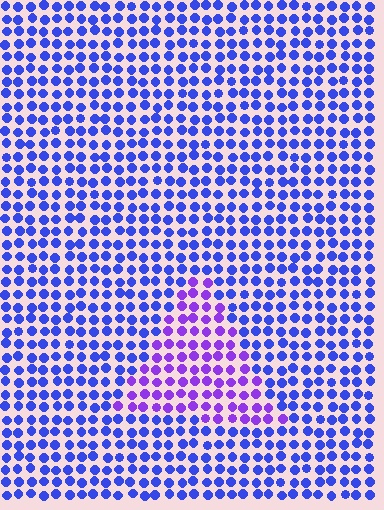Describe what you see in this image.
The image is filled with small blue elements in a uniform arrangement. A triangle-shaped region is visible where the elements are tinted to a slightly different hue, forming a subtle color boundary.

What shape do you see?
I see a triangle.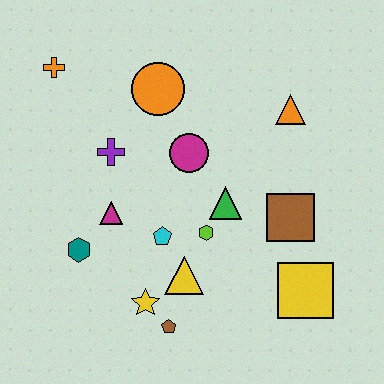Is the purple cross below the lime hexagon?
No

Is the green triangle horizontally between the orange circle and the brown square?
Yes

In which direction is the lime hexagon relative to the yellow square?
The lime hexagon is to the left of the yellow square.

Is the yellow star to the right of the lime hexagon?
No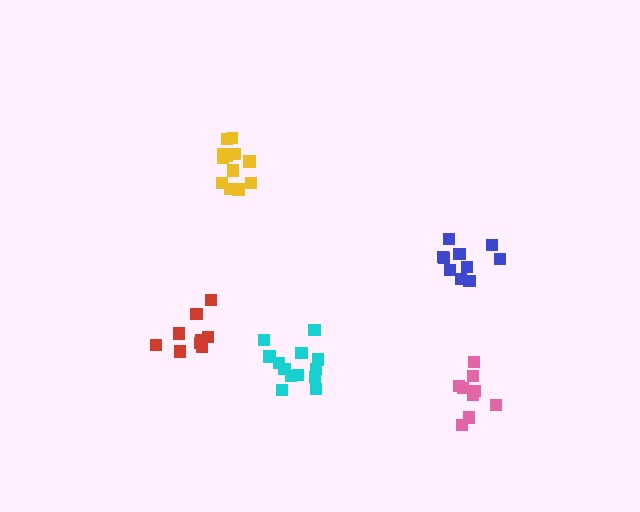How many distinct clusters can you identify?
There are 5 distinct clusters.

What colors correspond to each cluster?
The clusters are colored: red, cyan, blue, yellow, pink.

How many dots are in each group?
Group 1: 9 dots, Group 2: 13 dots, Group 3: 10 dots, Group 4: 12 dots, Group 5: 9 dots (53 total).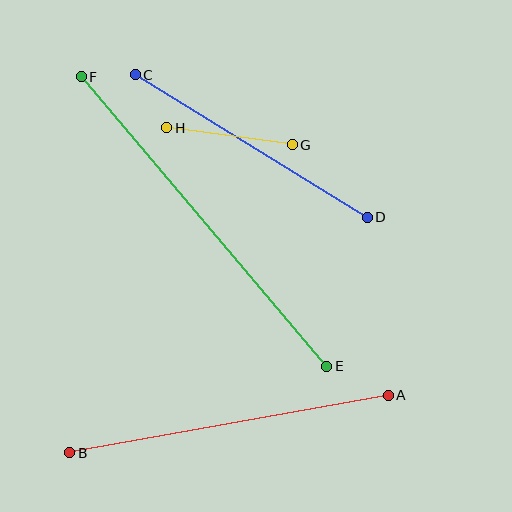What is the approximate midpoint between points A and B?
The midpoint is at approximately (229, 424) pixels.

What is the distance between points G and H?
The distance is approximately 126 pixels.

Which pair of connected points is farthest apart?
Points E and F are farthest apart.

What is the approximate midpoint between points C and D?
The midpoint is at approximately (251, 146) pixels.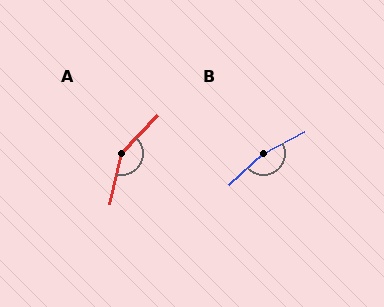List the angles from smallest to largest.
A (149°), B (165°).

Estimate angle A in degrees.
Approximately 149 degrees.